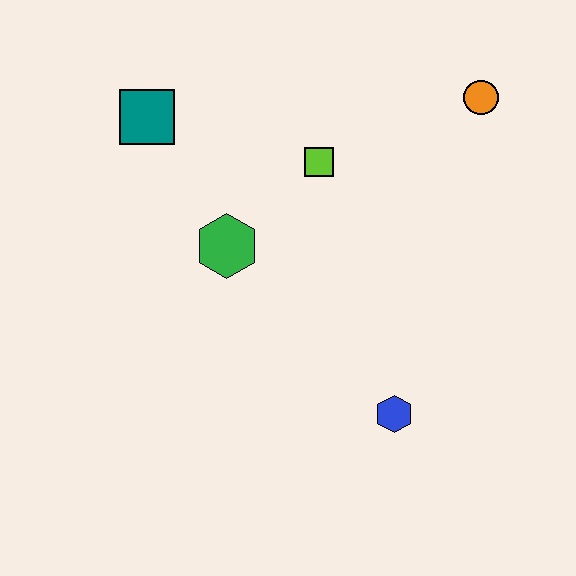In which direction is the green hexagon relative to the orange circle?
The green hexagon is to the left of the orange circle.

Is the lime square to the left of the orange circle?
Yes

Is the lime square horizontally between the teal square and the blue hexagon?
Yes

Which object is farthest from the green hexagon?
The orange circle is farthest from the green hexagon.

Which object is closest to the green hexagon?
The lime square is closest to the green hexagon.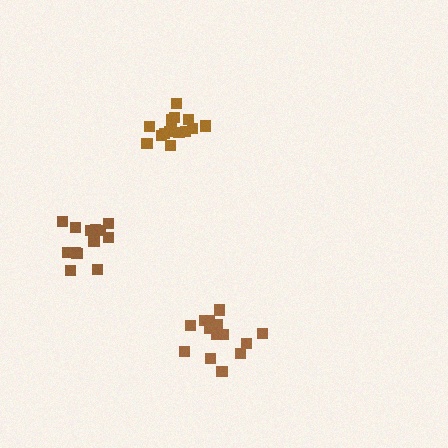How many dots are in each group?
Group 1: 14 dots, Group 2: 13 dots, Group 3: 15 dots (42 total).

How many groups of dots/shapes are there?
There are 3 groups.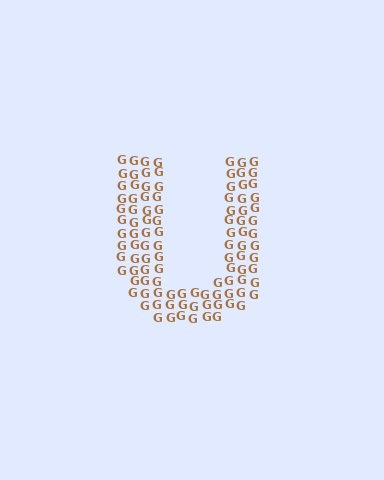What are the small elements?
The small elements are letter G's.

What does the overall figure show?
The overall figure shows the letter U.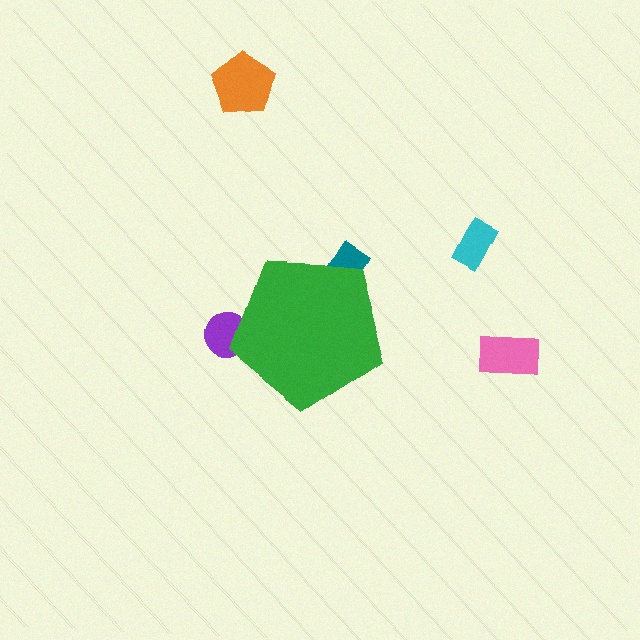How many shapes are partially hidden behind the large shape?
2 shapes are partially hidden.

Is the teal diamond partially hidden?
Yes, the teal diamond is partially hidden behind the green pentagon.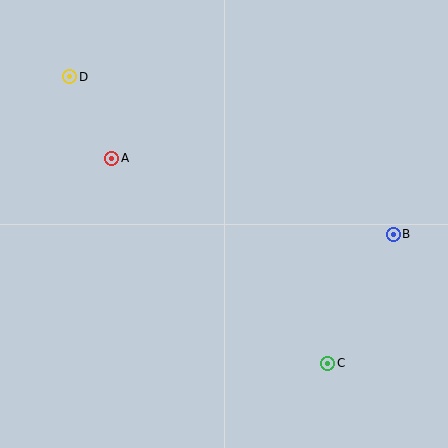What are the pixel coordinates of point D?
Point D is at (70, 77).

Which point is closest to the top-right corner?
Point B is closest to the top-right corner.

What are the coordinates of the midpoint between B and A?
The midpoint between B and A is at (252, 196).